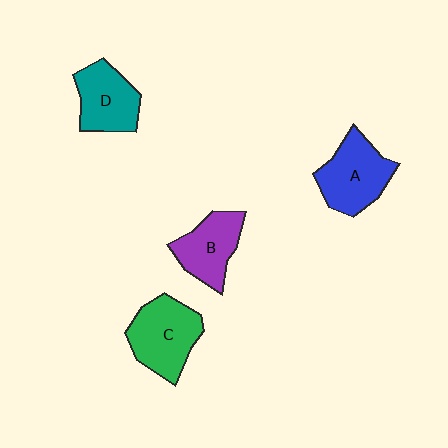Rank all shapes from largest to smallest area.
From largest to smallest: C (green), A (blue), D (teal), B (purple).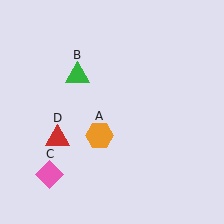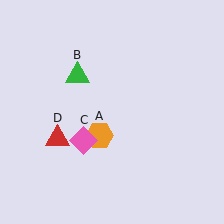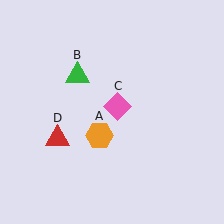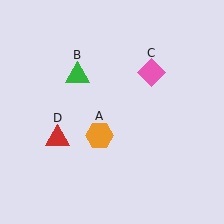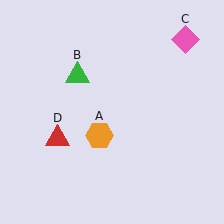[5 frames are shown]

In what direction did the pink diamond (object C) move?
The pink diamond (object C) moved up and to the right.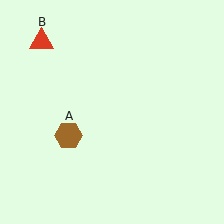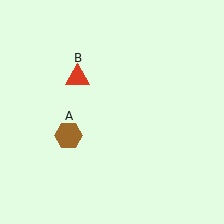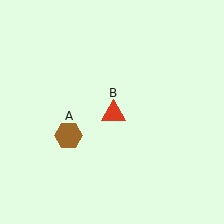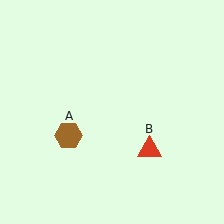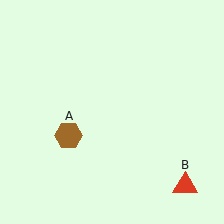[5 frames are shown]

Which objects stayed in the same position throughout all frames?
Brown hexagon (object A) remained stationary.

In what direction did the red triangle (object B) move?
The red triangle (object B) moved down and to the right.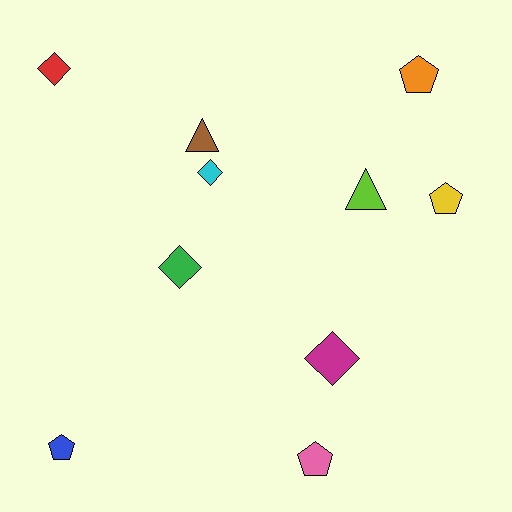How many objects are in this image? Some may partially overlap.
There are 10 objects.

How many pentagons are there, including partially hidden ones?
There are 4 pentagons.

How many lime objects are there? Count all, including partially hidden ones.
There is 1 lime object.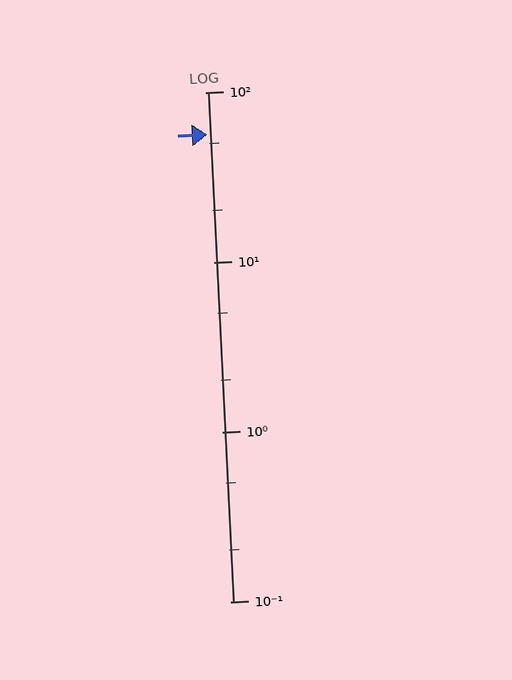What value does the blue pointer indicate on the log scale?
The pointer indicates approximately 56.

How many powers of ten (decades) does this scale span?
The scale spans 3 decades, from 0.1 to 100.